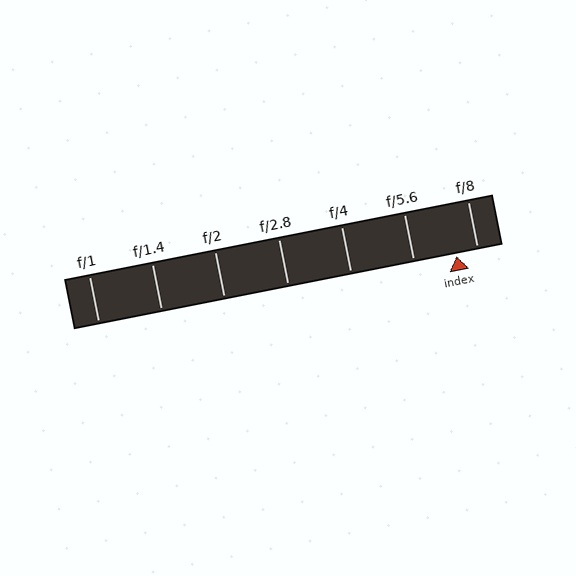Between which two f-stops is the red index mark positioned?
The index mark is between f/5.6 and f/8.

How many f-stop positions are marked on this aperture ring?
There are 7 f-stop positions marked.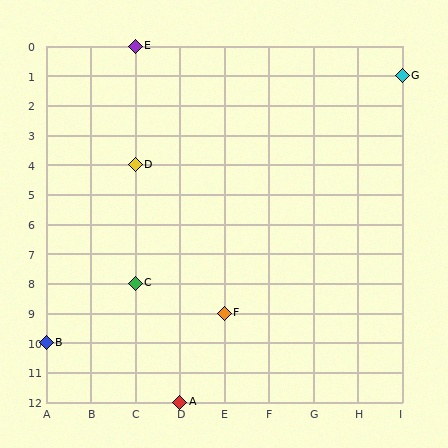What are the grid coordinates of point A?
Point A is at grid coordinates (D, 12).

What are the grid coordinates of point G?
Point G is at grid coordinates (I, 1).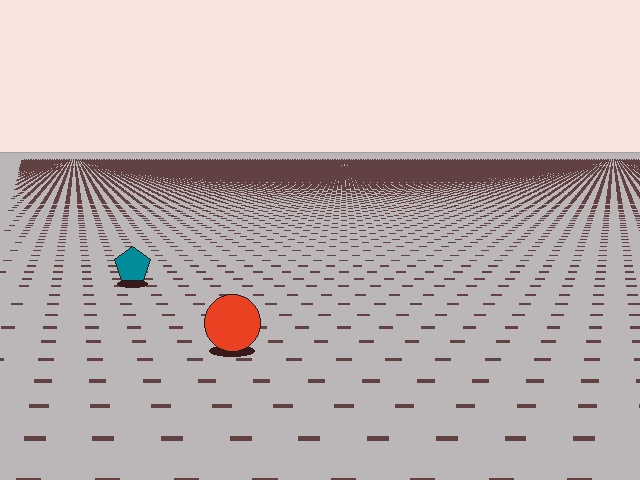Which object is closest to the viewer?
The red circle is closest. The texture marks near it are larger and more spread out.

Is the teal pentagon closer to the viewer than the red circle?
No. The red circle is closer — you can tell from the texture gradient: the ground texture is coarser near it.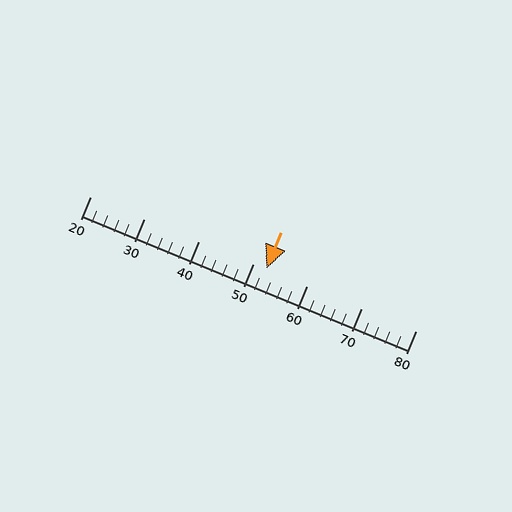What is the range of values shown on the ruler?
The ruler shows values from 20 to 80.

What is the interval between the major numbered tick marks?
The major tick marks are spaced 10 units apart.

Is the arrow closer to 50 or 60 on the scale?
The arrow is closer to 50.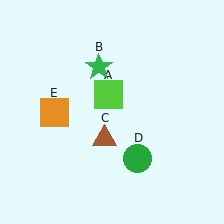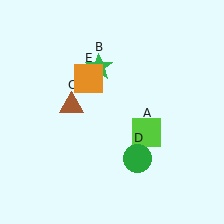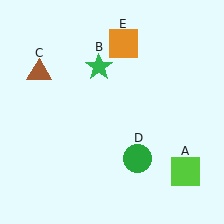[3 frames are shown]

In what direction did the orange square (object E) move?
The orange square (object E) moved up and to the right.